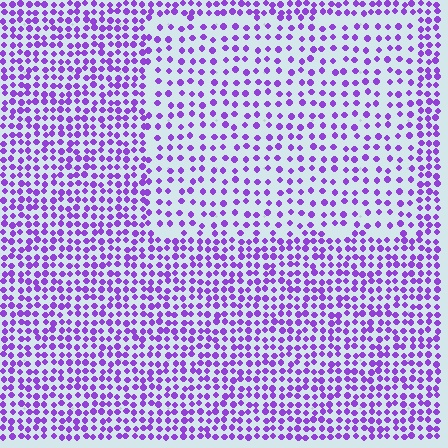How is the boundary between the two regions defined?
The boundary is defined by a change in element density (approximately 1.8x ratio). All elements are the same color, size, and shape.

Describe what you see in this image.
The image contains small purple elements arranged at two different densities. A rectangle-shaped region is visible where the elements are less densely packed than the surrounding area.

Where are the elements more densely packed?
The elements are more densely packed outside the rectangle boundary.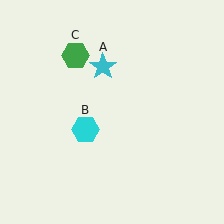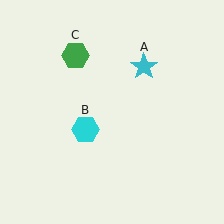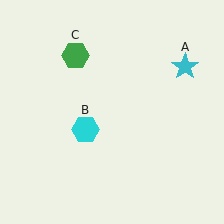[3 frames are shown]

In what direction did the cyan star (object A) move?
The cyan star (object A) moved right.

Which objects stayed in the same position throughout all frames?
Cyan hexagon (object B) and green hexagon (object C) remained stationary.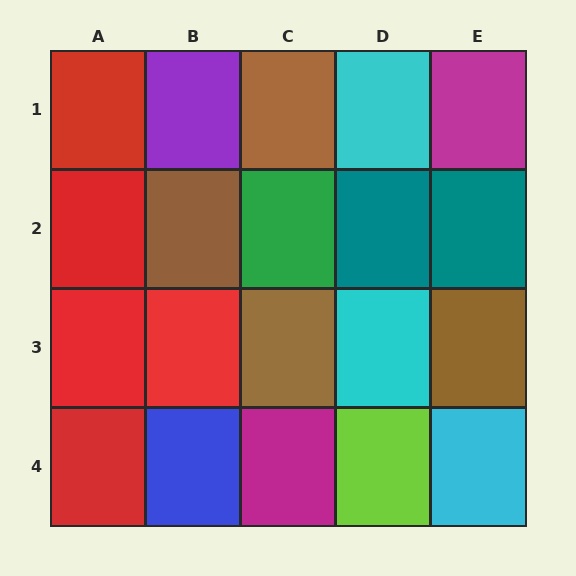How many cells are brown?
4 cells are brown.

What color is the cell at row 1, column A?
Red.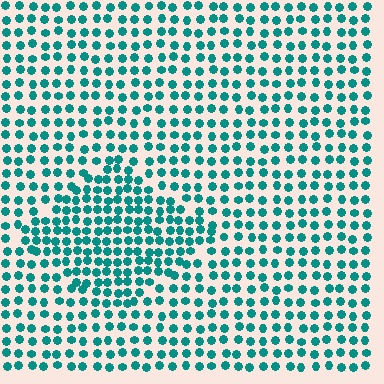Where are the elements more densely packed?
The elements are more densely packed inside the diamond boundary.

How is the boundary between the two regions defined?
The boundary is defined by a change in element density (approximately 1.6x ratio). All elements are the same color, size, and shape.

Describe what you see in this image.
The image contains small teal elements arranged at two different densities. A diamond-shaped region is visible where the elements are more densely packed than the surrounding area.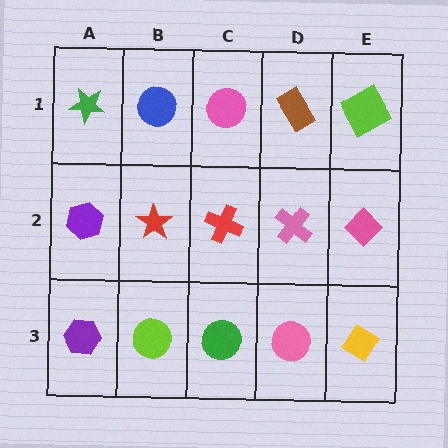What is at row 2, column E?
A pink diamond.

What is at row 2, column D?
A pink cross.